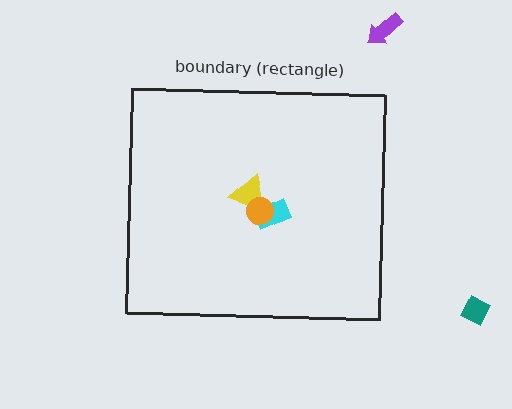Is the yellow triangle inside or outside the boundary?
Inside.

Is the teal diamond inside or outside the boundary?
Outside.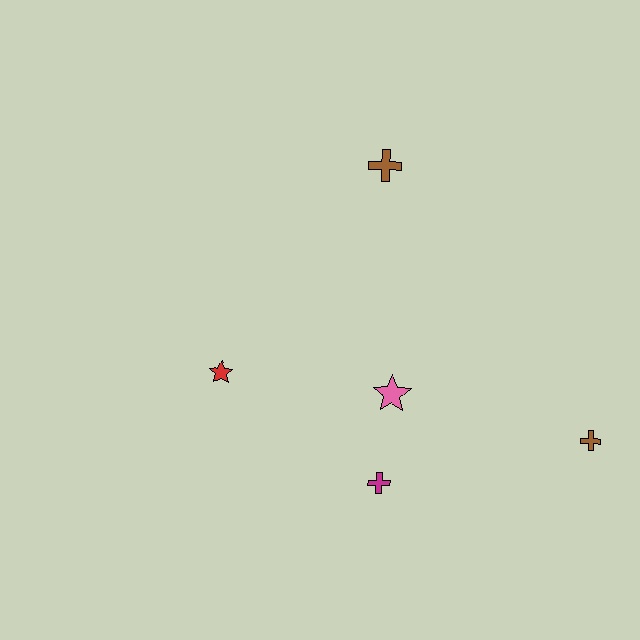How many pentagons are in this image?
There are no pentagons.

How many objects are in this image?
There are 5 objects.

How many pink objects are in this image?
There is 1 pink object.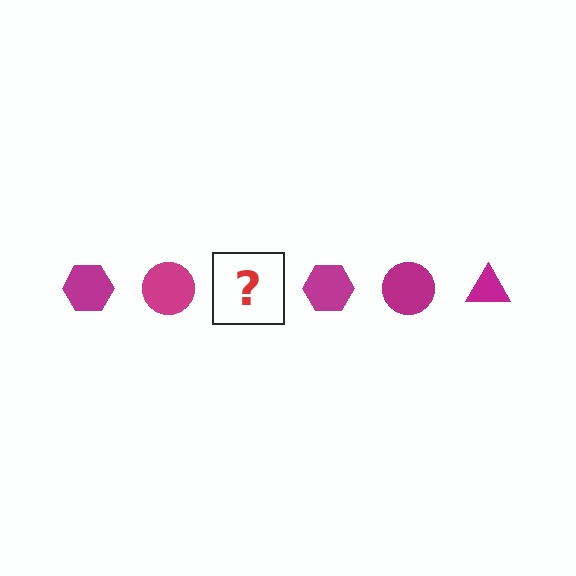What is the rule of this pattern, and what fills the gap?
The rule is that the pattern cycles through hexagon, circle, triangle shapes in magenta. The gap should be filled with a magenta triangle.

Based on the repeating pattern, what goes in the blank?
The blank should be a magenta triangle.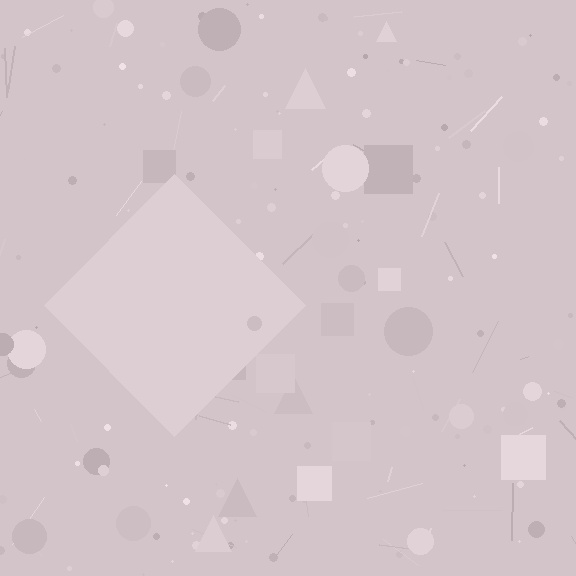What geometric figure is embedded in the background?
A diamond is embedded in the background.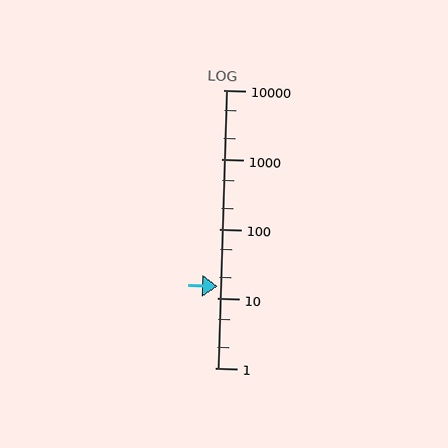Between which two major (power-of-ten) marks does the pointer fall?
The pointer is between 10 and 100.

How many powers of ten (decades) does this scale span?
The scale spans 4 decades, from 1 to 10000.